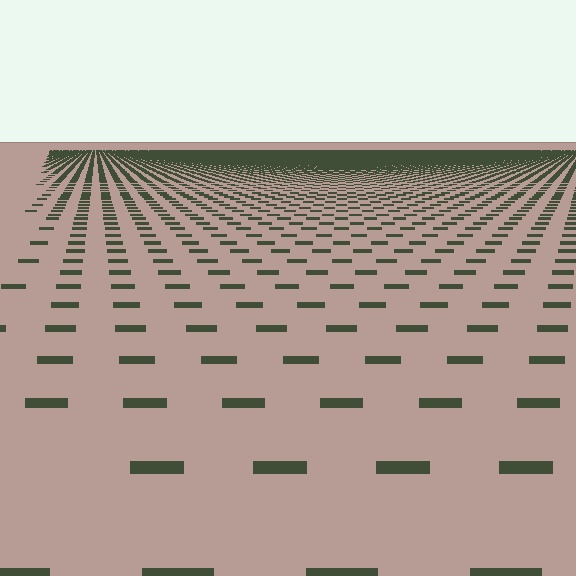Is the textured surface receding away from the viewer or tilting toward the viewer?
The surface is receding away from the viewer. Texture elements get smaller and denser toward the top.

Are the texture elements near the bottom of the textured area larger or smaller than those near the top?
Larger. Near the bottom, elements are closer to the viewer and appear at a bigger on-screen size.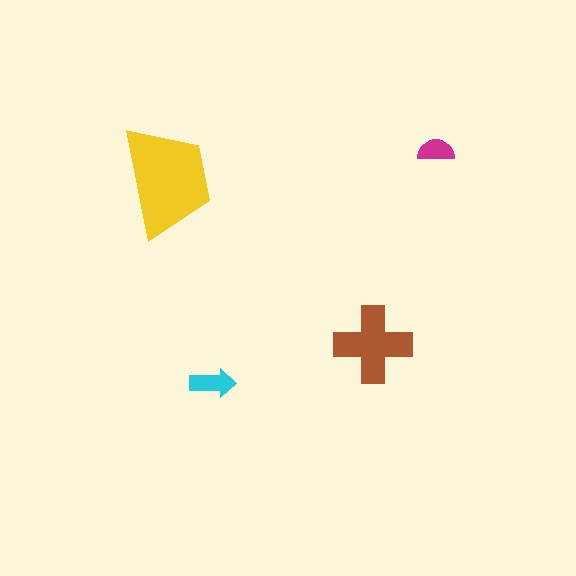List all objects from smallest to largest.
The magenta semicircle, the cyan arrow, the brown cross, the yellow trapezoid.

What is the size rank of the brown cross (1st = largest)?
2nd.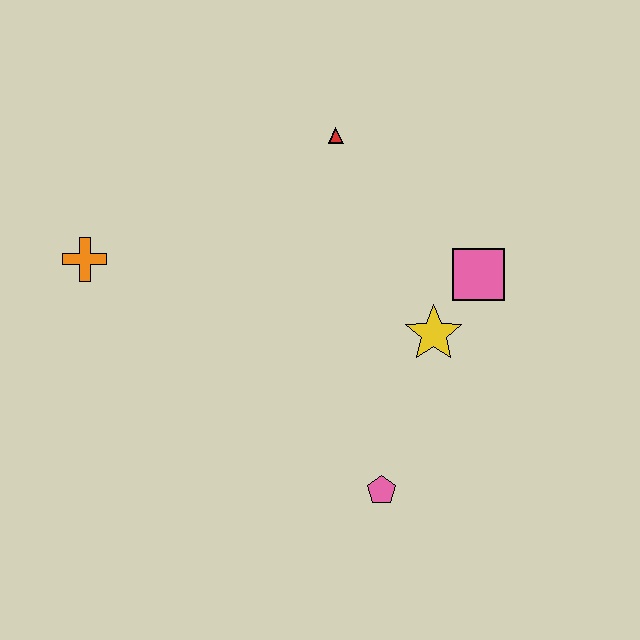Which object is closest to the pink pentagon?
The yellow star is closest to the pink pentagon.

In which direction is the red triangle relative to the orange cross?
The red triangle is to the right of the orange cross.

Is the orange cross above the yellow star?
Yes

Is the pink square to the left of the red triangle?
No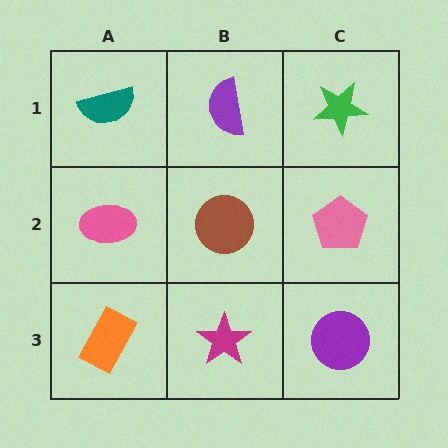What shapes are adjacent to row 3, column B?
A brown circle (row 2, column B), an orange rectangle (row 3, column A), a purple circle (row 3, column C).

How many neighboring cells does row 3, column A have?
2.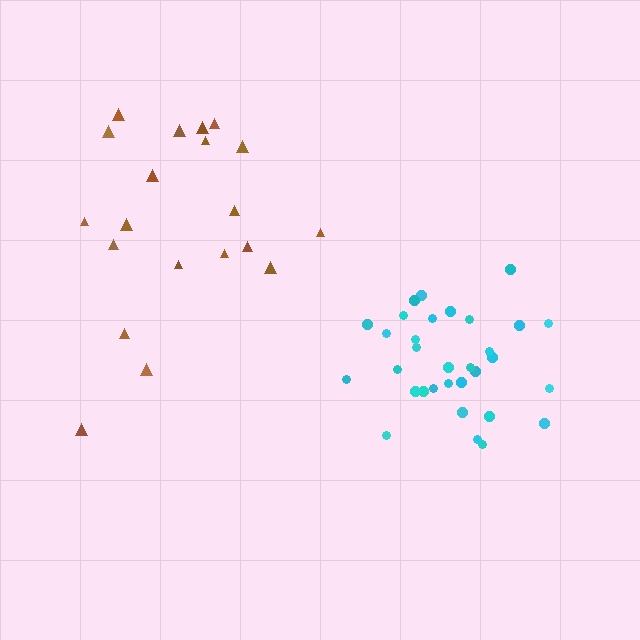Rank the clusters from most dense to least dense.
cyan, brown.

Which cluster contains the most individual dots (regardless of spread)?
Cyan (32).